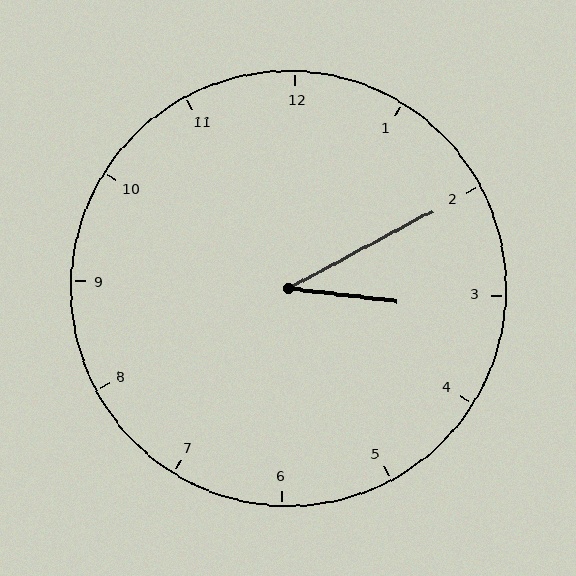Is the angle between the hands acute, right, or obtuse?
It is acute.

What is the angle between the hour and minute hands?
Approximately 35 degrees.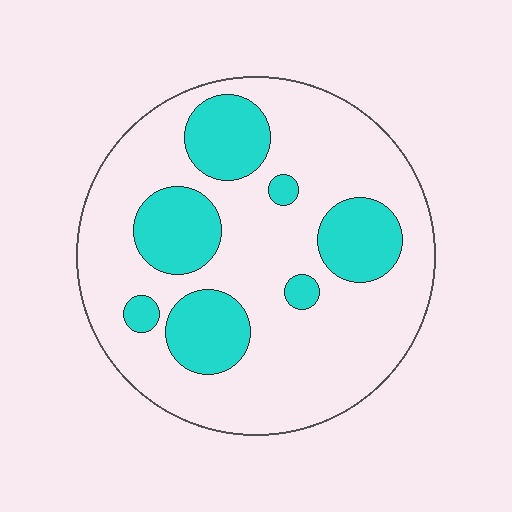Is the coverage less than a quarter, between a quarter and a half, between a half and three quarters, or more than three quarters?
Between a quarter and a half.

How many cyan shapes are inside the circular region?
7.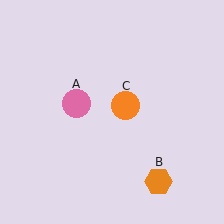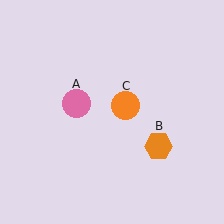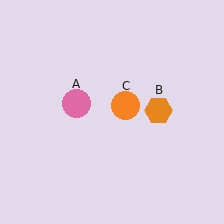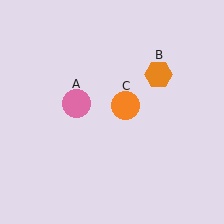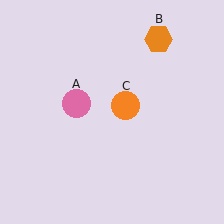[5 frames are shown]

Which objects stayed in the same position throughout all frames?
Pink circle (object A) and orange circle (object C) remained stationary.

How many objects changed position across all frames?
1 object changed position: orange hexagon (object B).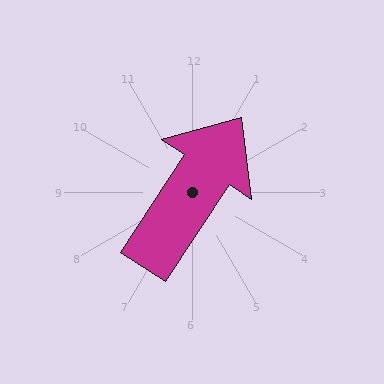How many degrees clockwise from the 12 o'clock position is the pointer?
Approximately 33 degrees.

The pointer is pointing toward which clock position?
Roughly 1 o'clock.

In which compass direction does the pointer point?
Northeast.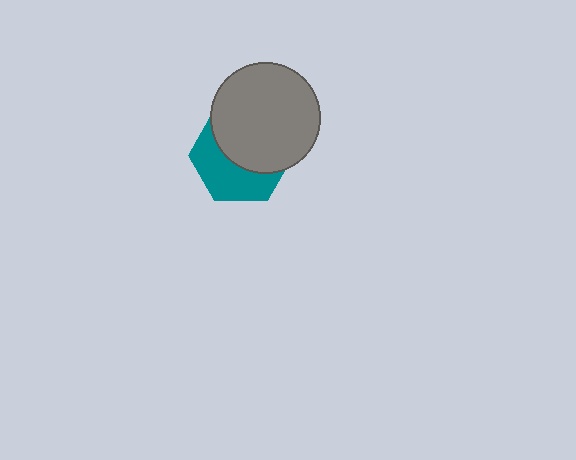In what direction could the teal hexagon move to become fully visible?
The teal hexagon could move down. That would shift it out from behind the gray circle entirely.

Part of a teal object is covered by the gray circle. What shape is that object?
It is a hexagon.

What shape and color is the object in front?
The object in front is a gray circle.